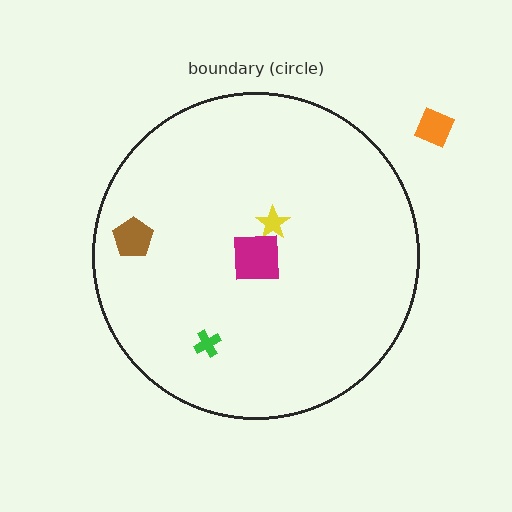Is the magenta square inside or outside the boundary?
Inside.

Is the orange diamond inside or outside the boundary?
Outside.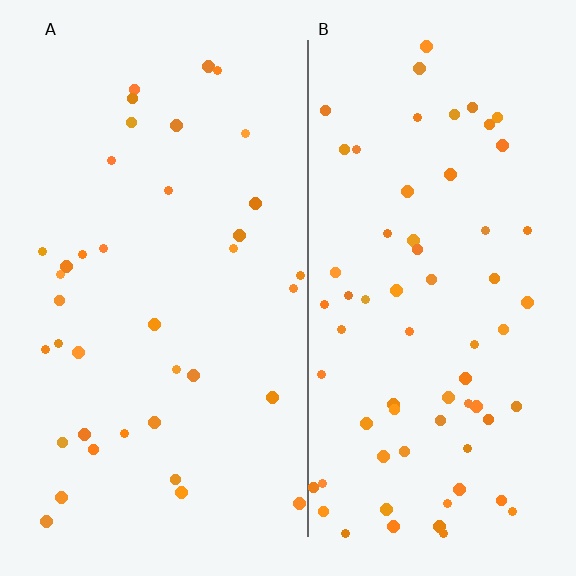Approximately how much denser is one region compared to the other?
Approximately 1.8× — region B over region A.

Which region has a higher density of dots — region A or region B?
B (the right).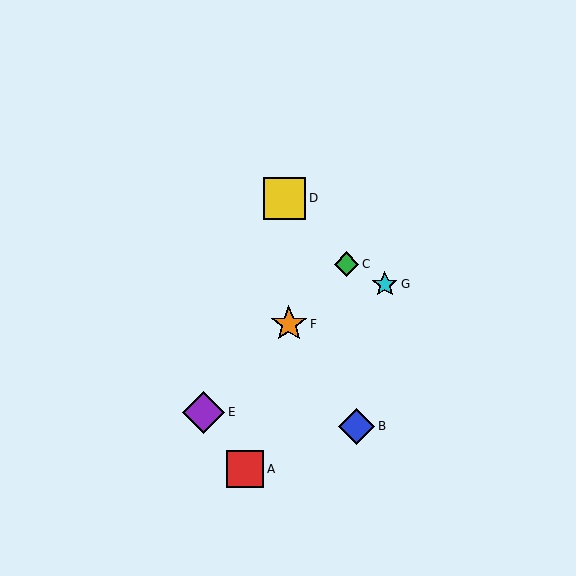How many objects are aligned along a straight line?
3 objects (C, E, F) are aligned along a straight line.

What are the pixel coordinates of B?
Object B is at (357, 426).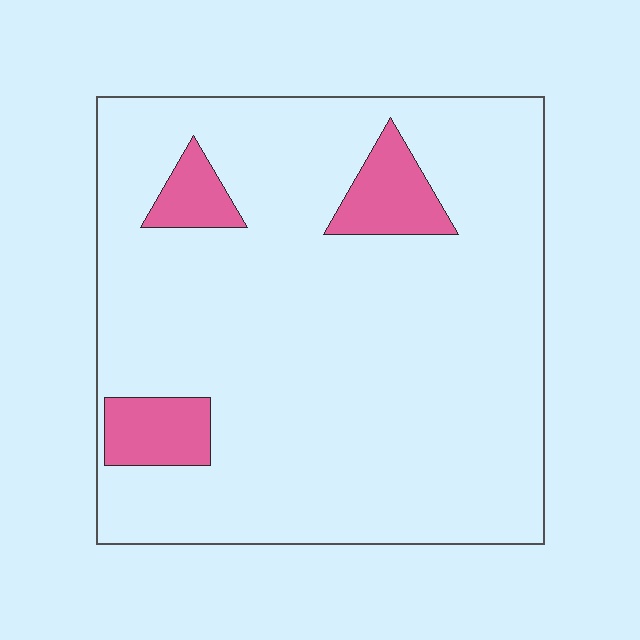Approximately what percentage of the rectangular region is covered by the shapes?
Approximately 10%.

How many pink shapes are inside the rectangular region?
3.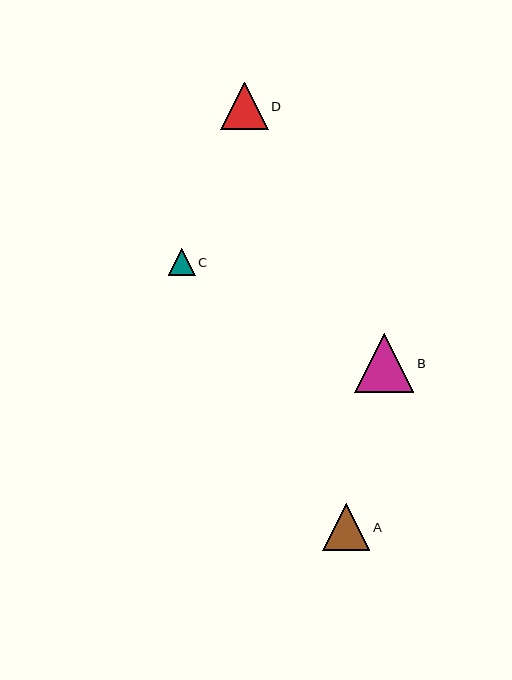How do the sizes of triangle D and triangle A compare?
Triangle D and triangle A are approximately the same size.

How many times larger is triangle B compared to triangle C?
Triangle B is approximately 2.2 times the size of triangle C.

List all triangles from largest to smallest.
From largest to smallest: B, D, A, C.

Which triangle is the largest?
Triangle B is the largest with a size of approximately 59 pixels.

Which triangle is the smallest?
Triangle C is the smallest with a size of approximately 27 pixels.